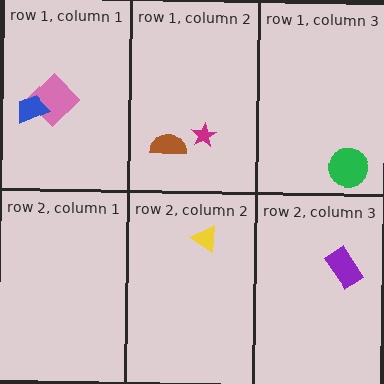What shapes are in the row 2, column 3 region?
The purple rectangle.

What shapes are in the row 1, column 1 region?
The pink diamond, the blue trapezoid.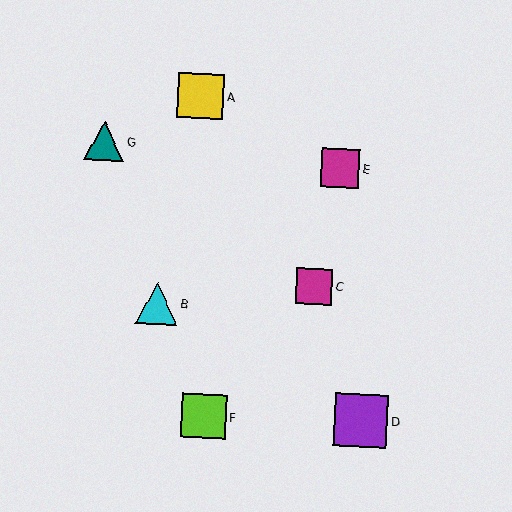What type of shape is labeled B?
Shape B is a cyan triangle.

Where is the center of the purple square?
The center of the purple square is at (361, 421).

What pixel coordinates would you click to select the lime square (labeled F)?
Click at (204, 416) to select the lime square F.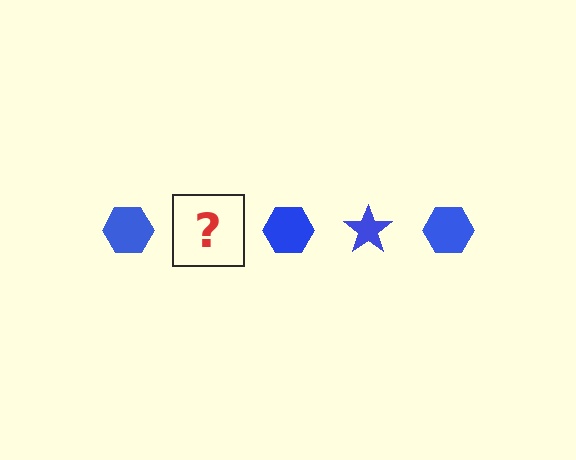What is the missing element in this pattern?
The missing element is a blue star.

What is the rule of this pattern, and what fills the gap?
The rule is that the pattern cycles through hexagon, star shapes in blue. The gap should be filled with a blue star.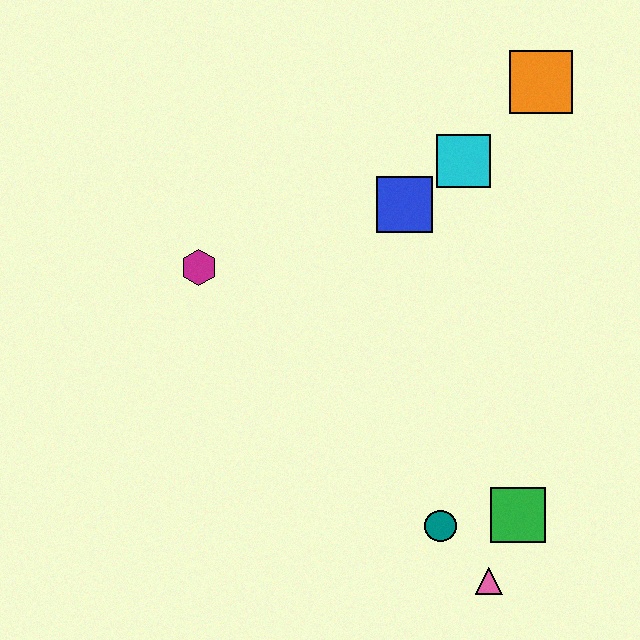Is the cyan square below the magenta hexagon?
No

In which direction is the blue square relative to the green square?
The blue square is above the green square.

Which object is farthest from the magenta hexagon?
The pink triangle is farthest from the magenta hexagon.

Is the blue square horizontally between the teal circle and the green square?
No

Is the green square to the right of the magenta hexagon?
Yes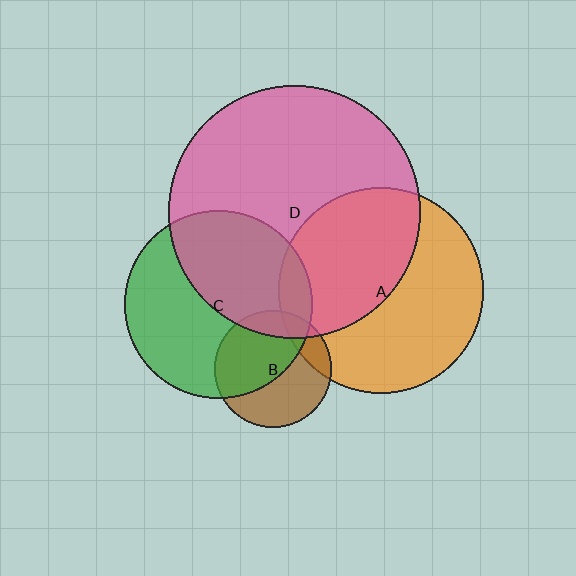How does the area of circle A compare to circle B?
Approximately 3.1 times.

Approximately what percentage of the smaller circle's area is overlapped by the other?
Approximately 45%.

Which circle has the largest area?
Circle D (pink).